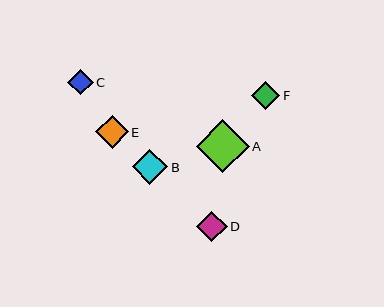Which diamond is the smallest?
Diamond C is the smallest with a size of approximately 26 pixels.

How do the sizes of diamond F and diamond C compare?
Diamond F and diamond C are approximately the same size.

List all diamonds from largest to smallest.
From largest to smallest: A, B, E, D, F, C.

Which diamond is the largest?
Diamond A is the largest with a size of approximately 53 pixels.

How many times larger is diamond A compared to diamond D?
Diamond A is approximately 1.7 times the size of diamond D.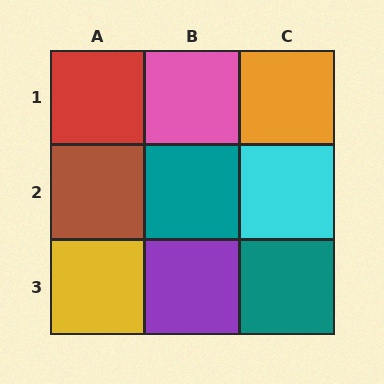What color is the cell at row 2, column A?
Brown.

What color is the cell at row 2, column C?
Cyan.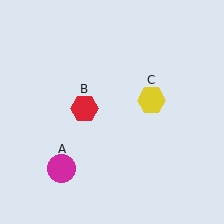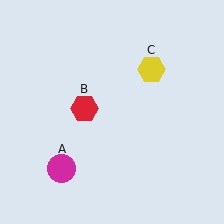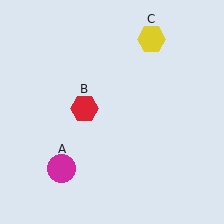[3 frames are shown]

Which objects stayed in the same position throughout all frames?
Magenta circle (object A) and red hexagon (object B) remained stationary.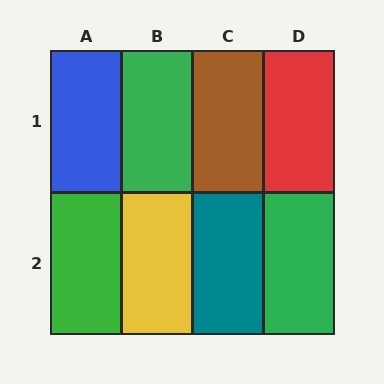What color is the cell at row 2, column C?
Teal.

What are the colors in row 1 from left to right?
Blue, green, brown, red.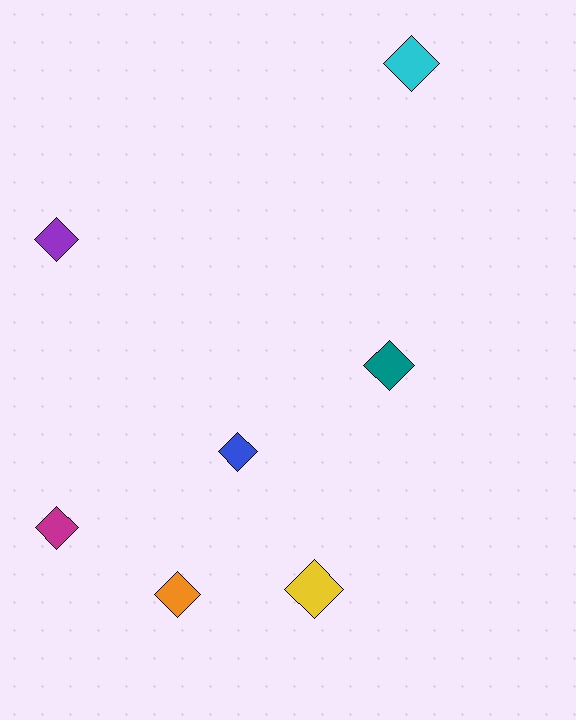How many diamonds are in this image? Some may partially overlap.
There are 7 diamonds.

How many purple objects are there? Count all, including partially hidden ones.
There is 1 purple object.